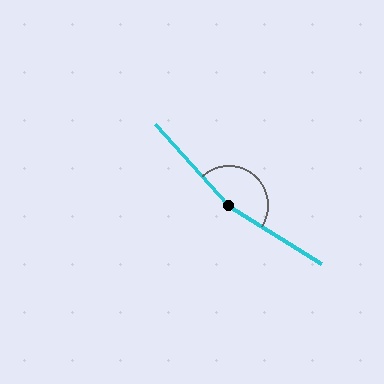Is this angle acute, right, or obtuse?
It is obtuse.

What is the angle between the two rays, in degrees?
Approximately 164 degrees.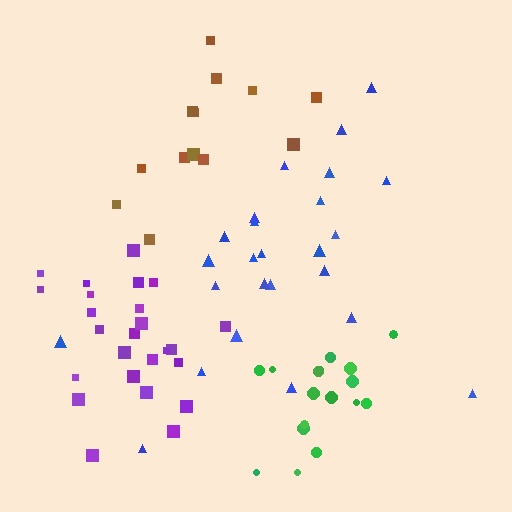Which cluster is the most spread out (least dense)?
Brown.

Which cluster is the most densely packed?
Green.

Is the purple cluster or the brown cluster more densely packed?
Purple.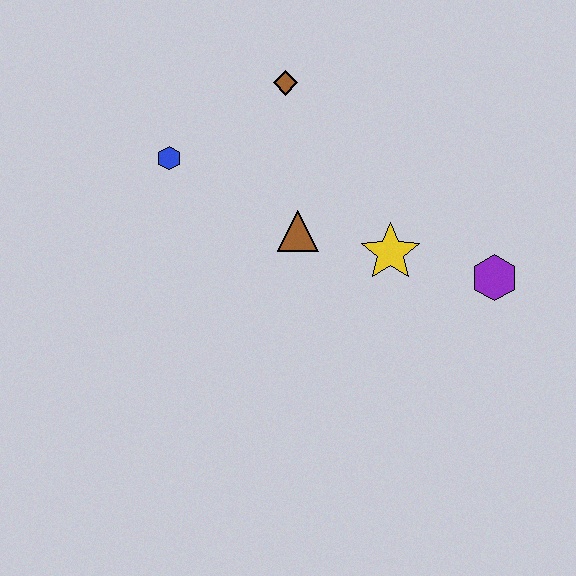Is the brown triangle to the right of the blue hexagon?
Yes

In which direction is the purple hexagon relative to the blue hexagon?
The purple hexagon is to the right of the blue hexagon.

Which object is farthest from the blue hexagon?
The purple hexagon is farthest from the blue hexagon.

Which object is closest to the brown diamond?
The blue hexagon is closest to the brown diamond.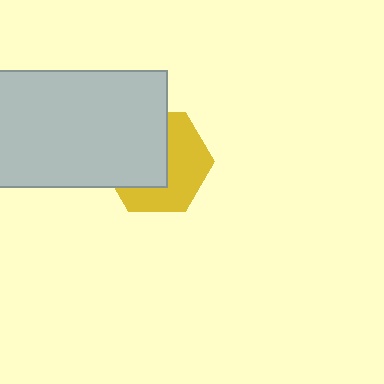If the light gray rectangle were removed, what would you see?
You would see the complete yellow hexagon.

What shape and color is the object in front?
The object in front is a light gray rectangle.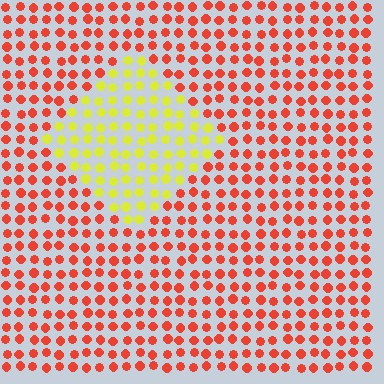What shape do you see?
I see a diamond.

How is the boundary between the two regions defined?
The boundary is defined purely by a slight shift in hue (about 61 degrees). Spacing, size, and orientation are identical on both sides.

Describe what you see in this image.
The image is filled with small red elements in a uniform arrangement. A diamond-shaped region is visible where the elements are tinted to a slightly different hue, forming a subtle color boundary.